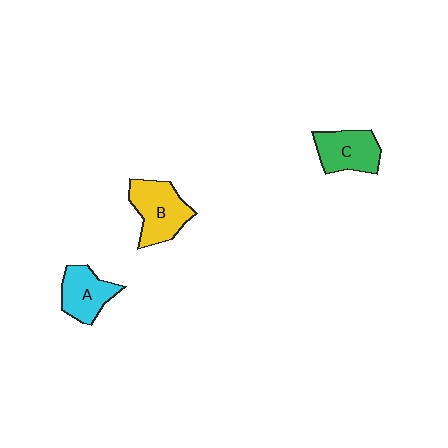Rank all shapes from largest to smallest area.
From largest to smallest: B (yellow), C (green), A (cyan).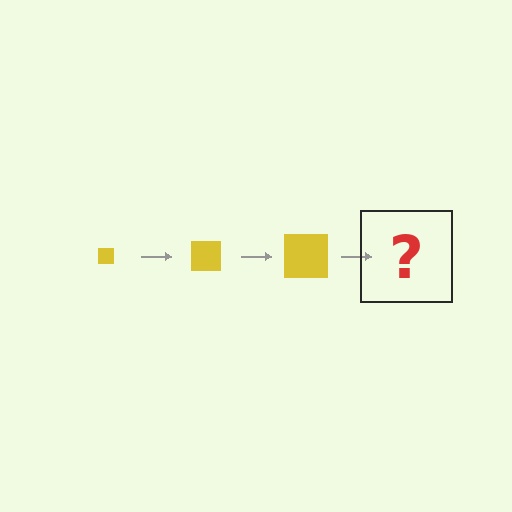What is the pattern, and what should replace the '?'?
The pattern is that the square gets progressively larger each step. The '?' should be a yellow square, larger than the previous one.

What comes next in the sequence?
The next element should be a yellow square, larger than the previous one.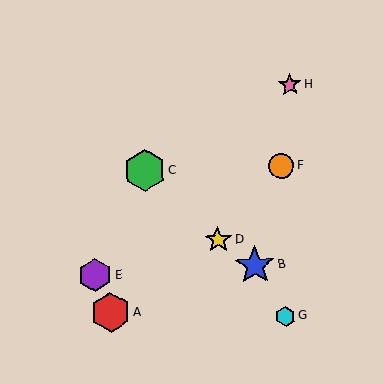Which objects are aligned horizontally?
Objects C, F are aligned horizontally.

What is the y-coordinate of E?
Object E is at y≈275.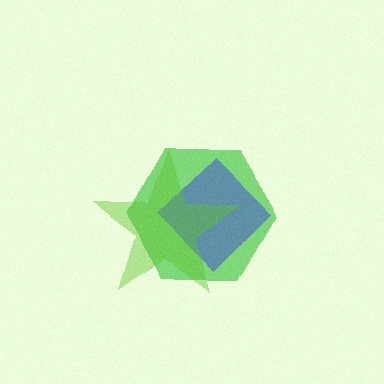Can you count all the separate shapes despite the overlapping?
Yes, there are 3 separate shapes.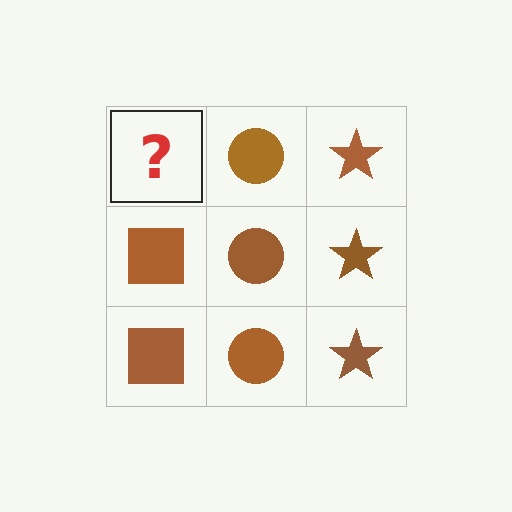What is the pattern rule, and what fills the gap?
The rule is that each column has a consistent shape. The gap should be filled with a brown square.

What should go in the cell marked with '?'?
The missing cell should contain a brown square.